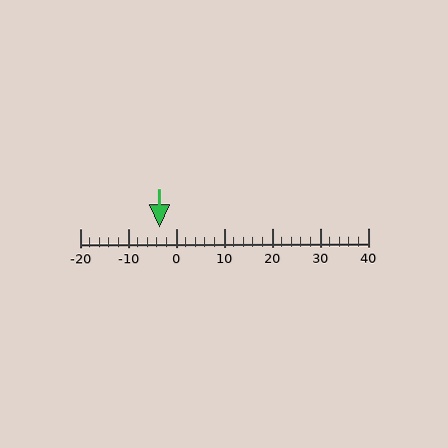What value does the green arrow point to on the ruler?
The green arrow points to approximately -3.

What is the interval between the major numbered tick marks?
The major tick marks are spaced 10 units apart.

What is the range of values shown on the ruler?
The ruler shows values from -20 to 40.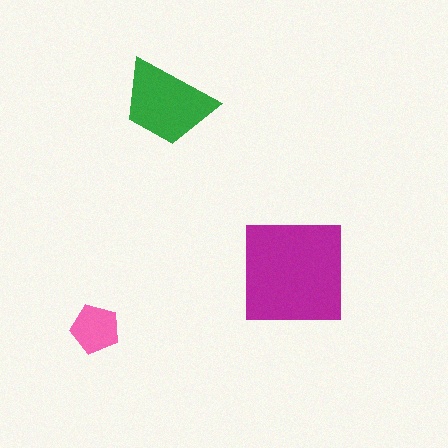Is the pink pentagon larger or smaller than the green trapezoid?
Smaller.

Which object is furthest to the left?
The pink pentagon is leftmost.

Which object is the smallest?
The pink pentagon.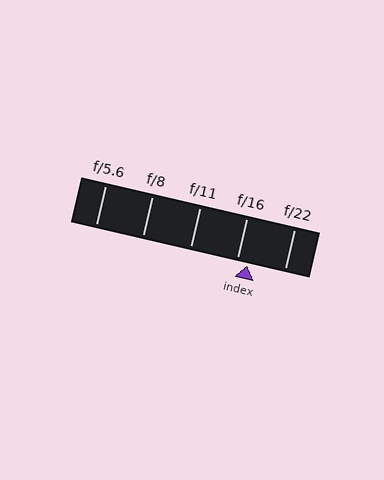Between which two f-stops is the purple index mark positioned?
The index mark is between f/16 and f/22.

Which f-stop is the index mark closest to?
The index mark is closest to f/16.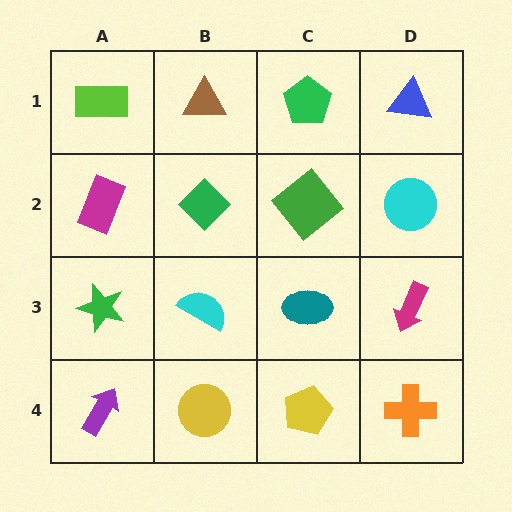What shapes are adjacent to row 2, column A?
A lime rectangle (row 1, column A), a green star (row 3, column A), a green diamond (row 2, column B).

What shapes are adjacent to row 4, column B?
A cyan semicircle (row 3, column B), a purple arrow (row 4, column A), a yellow pentagon (row 4, column C).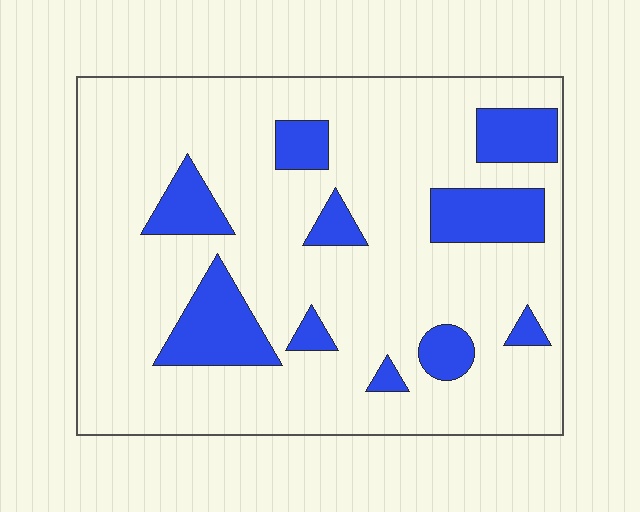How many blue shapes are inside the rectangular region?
10.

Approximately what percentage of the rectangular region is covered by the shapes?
Approximately 20%.